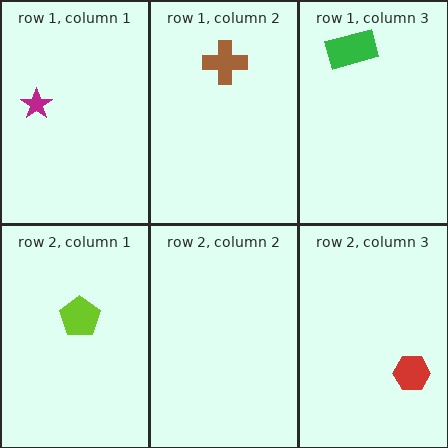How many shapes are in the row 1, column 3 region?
1.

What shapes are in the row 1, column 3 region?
The green rectangle.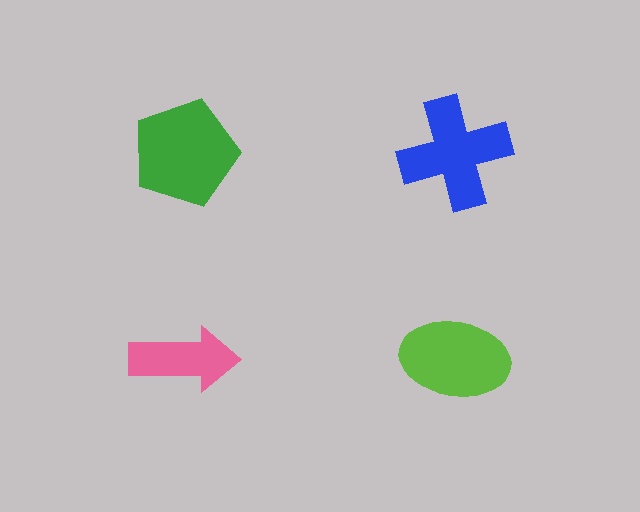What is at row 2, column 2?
A lime ellipse.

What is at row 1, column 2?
A blue cross.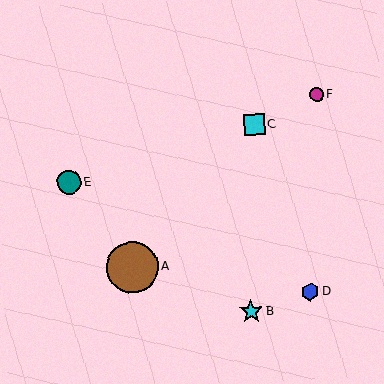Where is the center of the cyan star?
The center of the cyan star is at (251, 311).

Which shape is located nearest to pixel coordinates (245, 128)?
The cyan square (labeled C) at (254, 125) is nearest to that location.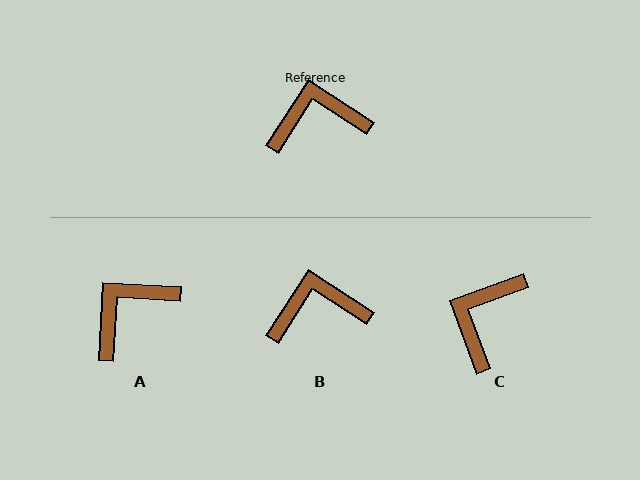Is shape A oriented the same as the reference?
No, it is off by about 30 degrees.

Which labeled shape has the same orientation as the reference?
B.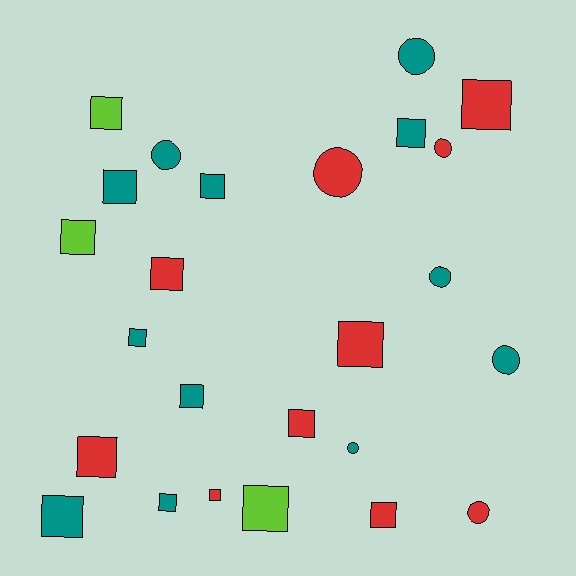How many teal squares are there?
There are 7 teal squares.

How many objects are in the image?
There are 25 objects.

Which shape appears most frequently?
Square, with 17 objects.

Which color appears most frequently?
Teal, with 12 objects.